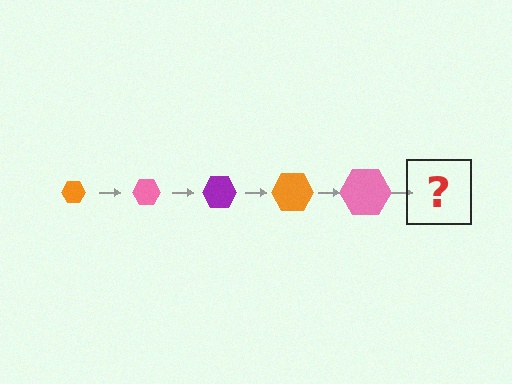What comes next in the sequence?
The next element should be a purple hexagon, larger than the previous one.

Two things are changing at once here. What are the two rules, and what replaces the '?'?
The two rules are that the hexagon grows larger each step and the color cycles through orange, pink, and purple. The '?' should be a purple hexagon, larger than the previous one.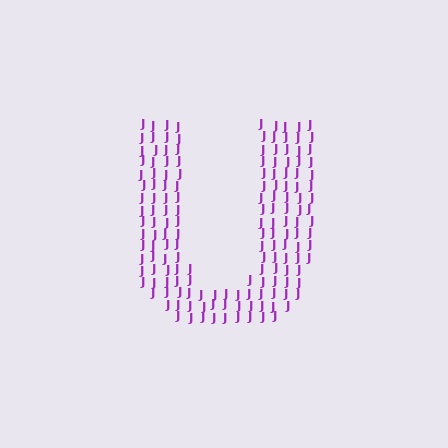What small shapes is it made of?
It is made of small letter J's.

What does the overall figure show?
The overall figure shows the letter U.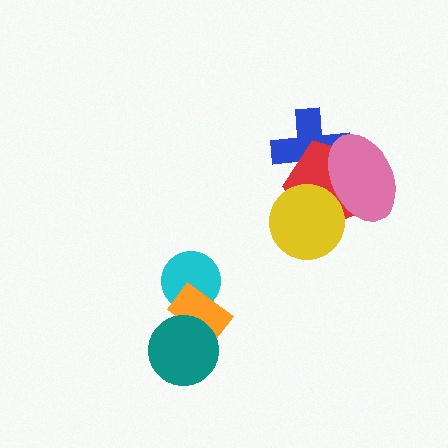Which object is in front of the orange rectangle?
The teal circle is in front of the orange rectangle.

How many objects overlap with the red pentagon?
3 objects overlap with the red pentagon.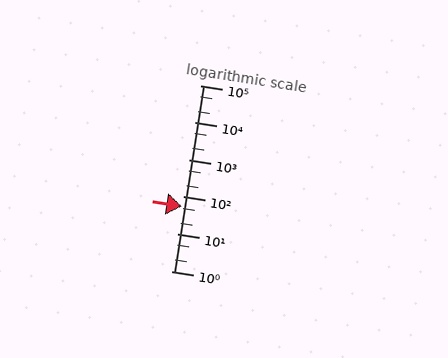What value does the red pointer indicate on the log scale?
The pointer indicates approximately 55.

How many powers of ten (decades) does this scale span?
The scale spans 5 decades, from 1 to 100000.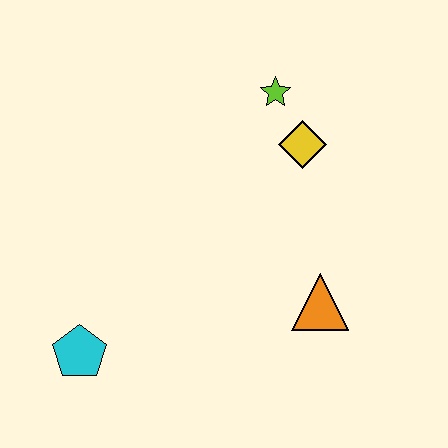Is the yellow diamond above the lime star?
No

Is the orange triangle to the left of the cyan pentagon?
No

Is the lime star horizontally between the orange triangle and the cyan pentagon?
Yes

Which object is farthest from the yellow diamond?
The cyan pentagon is farthest from the yellow diamond.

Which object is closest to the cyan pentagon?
The orange triangle is closest to the cyan pentagon.